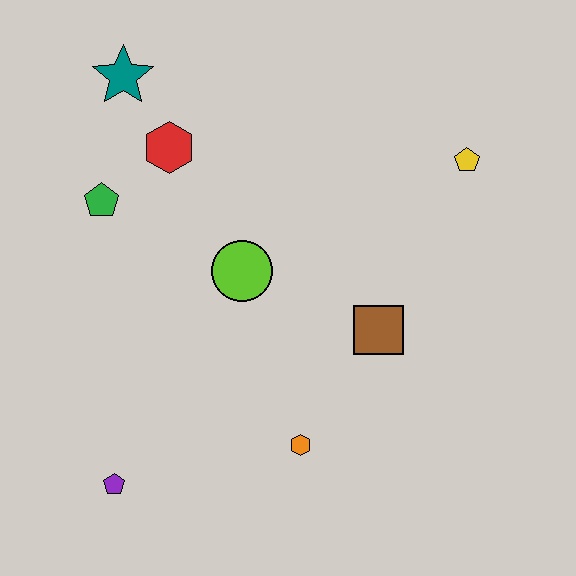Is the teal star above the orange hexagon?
Yes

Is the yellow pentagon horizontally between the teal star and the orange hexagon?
No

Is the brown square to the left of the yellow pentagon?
Yes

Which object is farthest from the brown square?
The teal star is farthest from the brown square.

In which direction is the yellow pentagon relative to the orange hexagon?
The yellow pentagon is above the orange hexagon.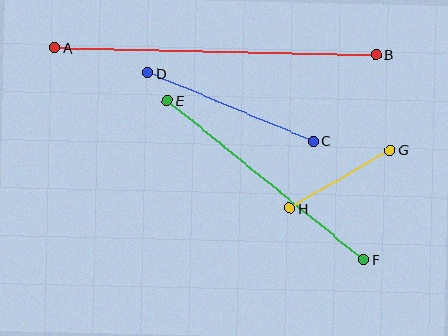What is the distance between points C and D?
The distance is approximately 179 pixels.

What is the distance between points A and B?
The distance is approximately 322 pixels.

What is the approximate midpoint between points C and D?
The midpoint is at approximately (230, 107) pixels.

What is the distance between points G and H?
The distance is approximately 116 pixels.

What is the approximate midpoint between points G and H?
The midpoint is at approximately (340, 179) pixels.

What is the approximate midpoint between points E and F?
The midpoint is at approximately (265, 180) pixels.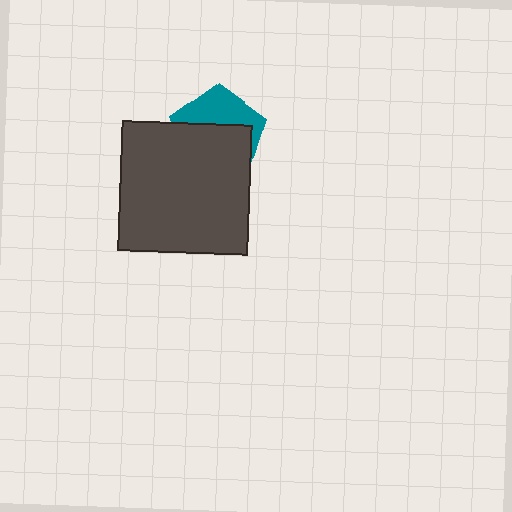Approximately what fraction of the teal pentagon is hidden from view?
Roughly 60% of the teal pentagon is hidden behind the dark gray square.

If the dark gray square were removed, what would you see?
You would see the complete teal pentagon.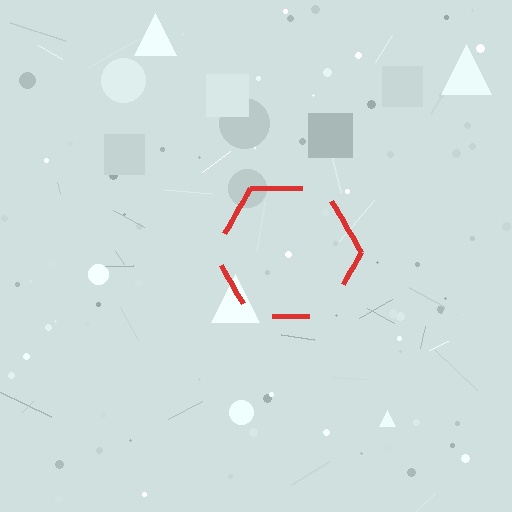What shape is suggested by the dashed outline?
The dashed outline suggests a hexagon.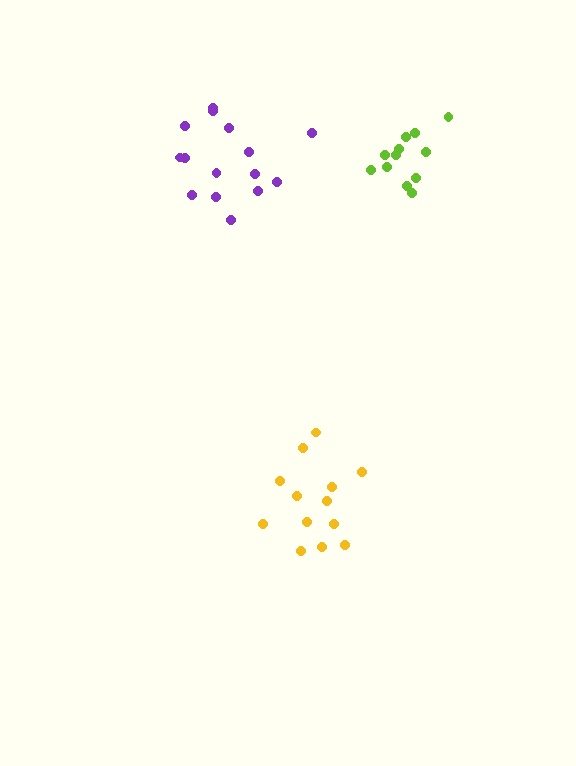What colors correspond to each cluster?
The clusters are colored: purple, yellow, lime.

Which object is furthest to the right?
The lime cluster is rightmost.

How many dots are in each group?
Group 1: 15 dots, Group 2: 13 dots, Group 3: 12 dots (40 total).